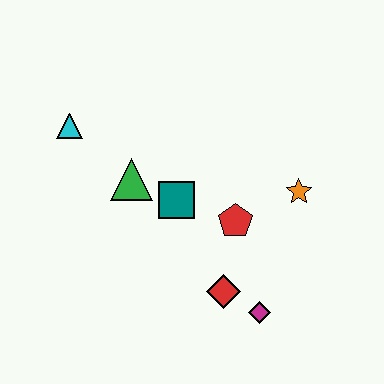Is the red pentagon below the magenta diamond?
No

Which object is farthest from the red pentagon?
The cyan triangle is farthest from the red pentagon.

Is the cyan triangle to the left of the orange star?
Yes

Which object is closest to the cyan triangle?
The green triangle is closest to the cyan triangle.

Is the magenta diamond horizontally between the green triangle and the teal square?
No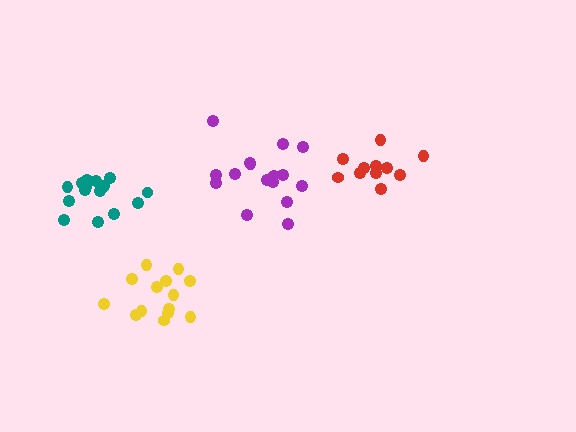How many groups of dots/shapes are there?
There are 4 groups.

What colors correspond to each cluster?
The clusters are colored: yellow, red, purple, teal.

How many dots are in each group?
Group 1: 14 dots, Group 2: 11 dots, Group 3: 17 dots, Group 4: 16 dots (58 total).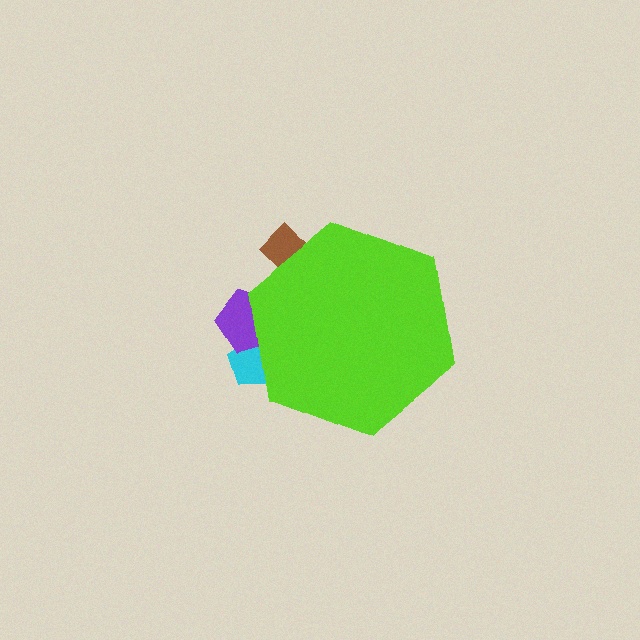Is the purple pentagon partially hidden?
Yes, the purple pentagon is partially hidden behind the lime hexagon.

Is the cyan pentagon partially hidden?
Yes, the cyan pentagon is partially hidden behind the lime hexagon.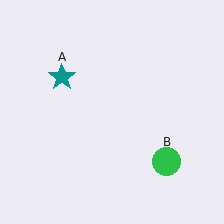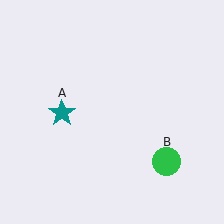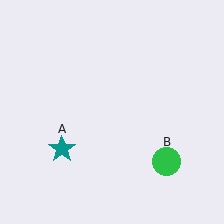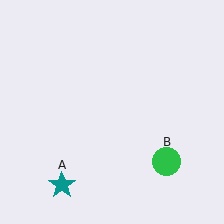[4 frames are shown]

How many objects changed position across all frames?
1 object changed position: teal star (object A).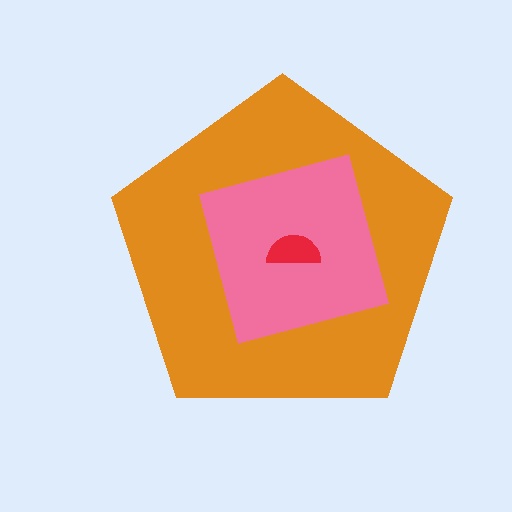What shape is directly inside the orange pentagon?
The pink square.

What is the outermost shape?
The orange pentagon.